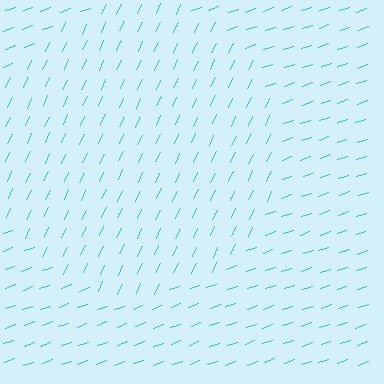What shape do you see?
I see a circle.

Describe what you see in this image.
The image is filled with small cyan line segments. A circle region in the image has lines oriented differently from the surrounding lines, creating a visible texture boundary.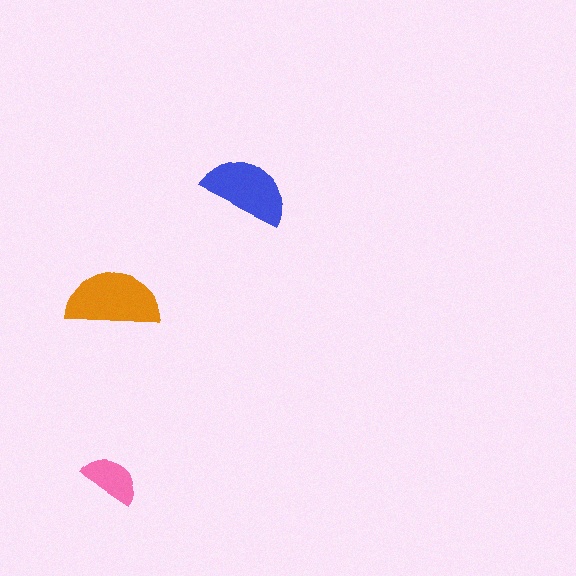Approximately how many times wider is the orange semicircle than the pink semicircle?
About 1.5 times wider.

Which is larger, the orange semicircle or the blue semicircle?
The orange one.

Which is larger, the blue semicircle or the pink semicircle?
The blue one.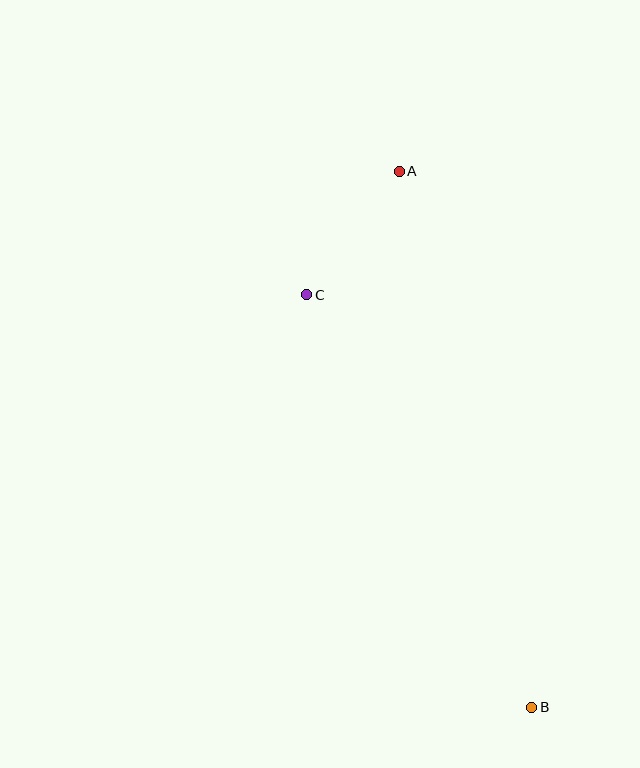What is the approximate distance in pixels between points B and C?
The distance between B and C is approximately 470 pixels.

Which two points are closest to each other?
Points A and C are closest to each other.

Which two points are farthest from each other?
Points A and B are farthest from each other.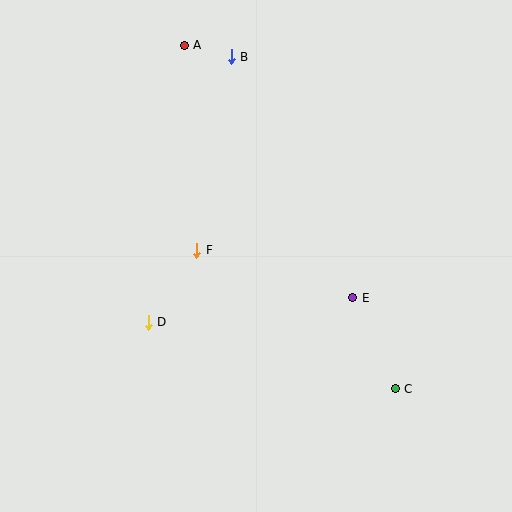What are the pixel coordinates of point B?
Point B is at (231, 57).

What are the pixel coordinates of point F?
Point F is at (197, 250).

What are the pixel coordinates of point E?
Point E is at (353, 298).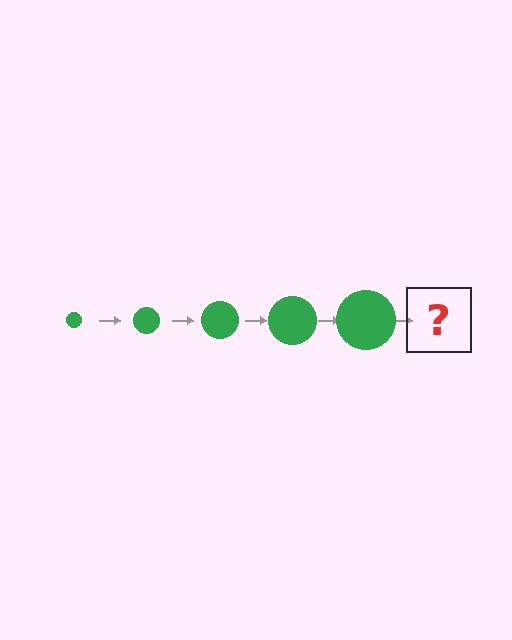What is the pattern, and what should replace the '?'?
The pattern is that the circle gets progressively larger each step. The '?' should be a green circle, larger than the previous one.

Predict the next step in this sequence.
The next step is a green circle, larger than the previous one.